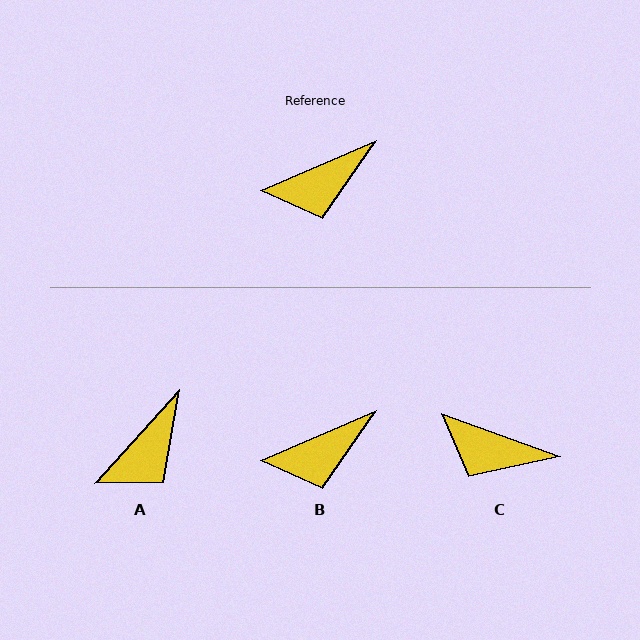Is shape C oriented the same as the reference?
No, it is off by about 43 degrees.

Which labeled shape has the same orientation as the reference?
B.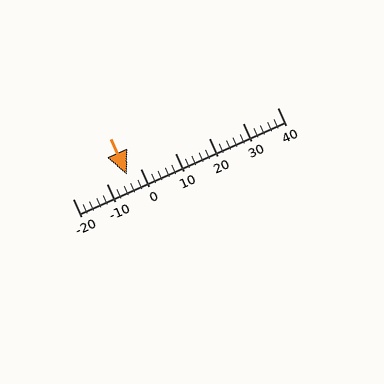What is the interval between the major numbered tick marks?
The major tick marks are spaced 10 units apart.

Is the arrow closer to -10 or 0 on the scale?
The arrow is closer to 0.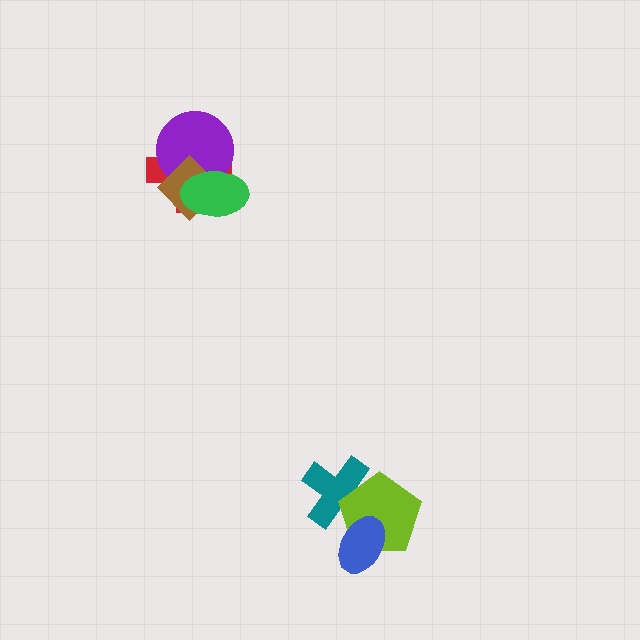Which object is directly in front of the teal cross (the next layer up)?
The lime pentagon is directly in front of the teal cross.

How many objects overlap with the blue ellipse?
2 objects overlap with the blue ellipse.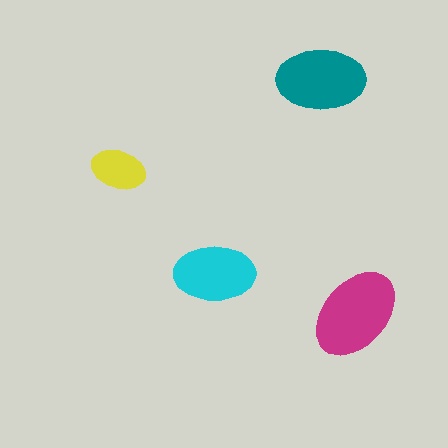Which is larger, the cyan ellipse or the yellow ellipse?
The cyan one.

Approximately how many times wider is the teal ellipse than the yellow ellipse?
About 1.5 times wider.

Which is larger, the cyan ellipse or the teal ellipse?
The teal one.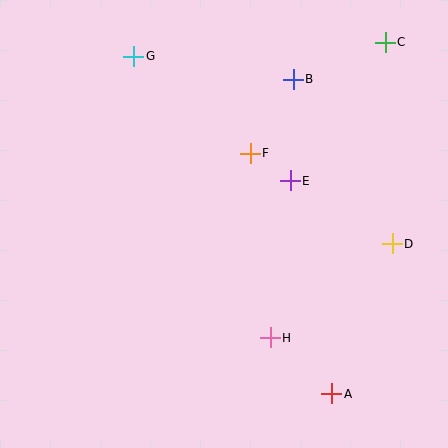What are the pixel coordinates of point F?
Point F is at (250, 153).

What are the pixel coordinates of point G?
Point G is at (134, 56).